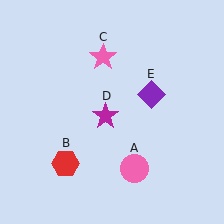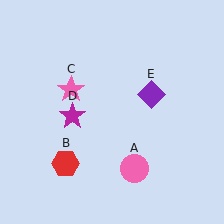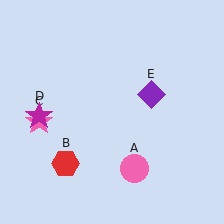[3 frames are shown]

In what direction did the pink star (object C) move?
The pink star (object C) moved down and to the left.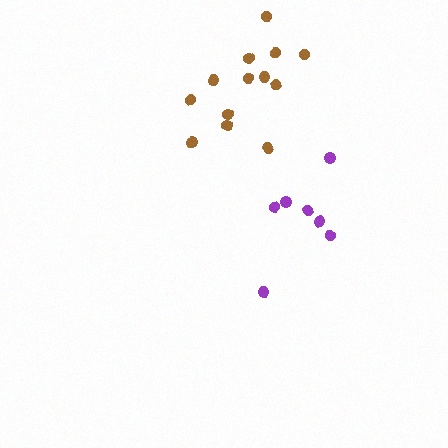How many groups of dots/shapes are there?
There are 2 groups.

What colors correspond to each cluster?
The clusters are colored: purple, brown.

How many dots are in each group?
Group 1: 7 dots, Group 2: 13 dots (20 total).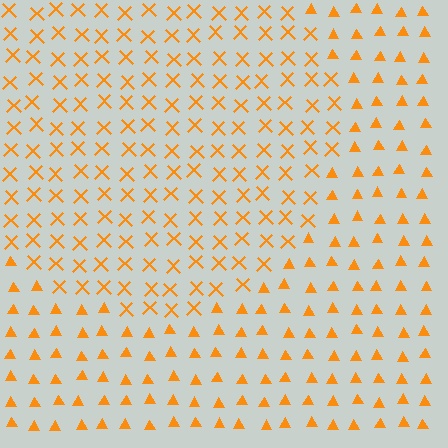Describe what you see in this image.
The image is filled with small orange elements arranged in a uniform grid. A circle-shaped region contains X marks, while the surrounding area contains triangles. The boundary is defined purely by the change in element shape.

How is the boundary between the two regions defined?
The boundary is defined by a change in element shape: X marks inside vs. triangles outside. All elements share the same color and spacing.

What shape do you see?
I see a circle.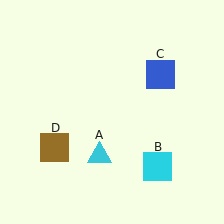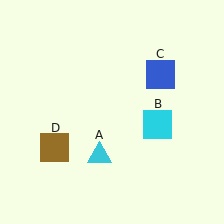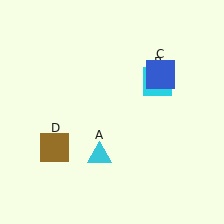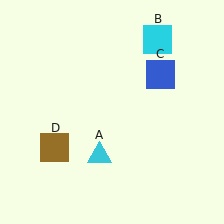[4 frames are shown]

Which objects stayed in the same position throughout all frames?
Cyan triangle (object A) and blue square (object C) and brown square (object D) remained stationary.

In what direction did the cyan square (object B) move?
The cyan square (object B) moved up.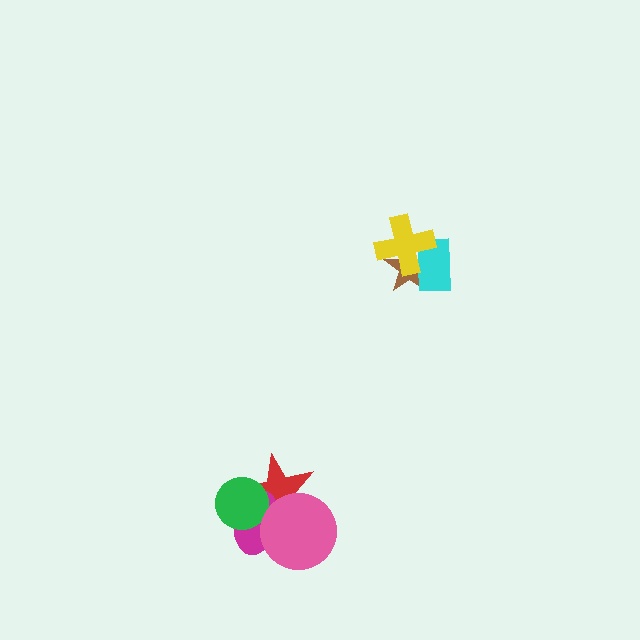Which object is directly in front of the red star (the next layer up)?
The magenta ellipse is directly in front of the red star.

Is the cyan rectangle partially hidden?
Yes, it is partially covered by another shape.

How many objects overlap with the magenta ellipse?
3 objects overlap with the magenta ellipse.